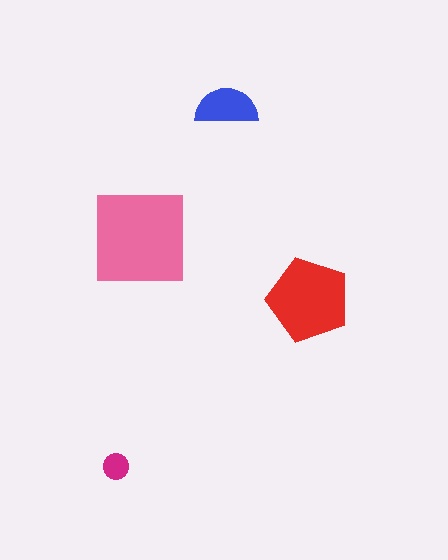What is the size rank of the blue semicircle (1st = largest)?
3rd.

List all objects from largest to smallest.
The pink square, the red pentagon, the blue semicircle, the magenta circle.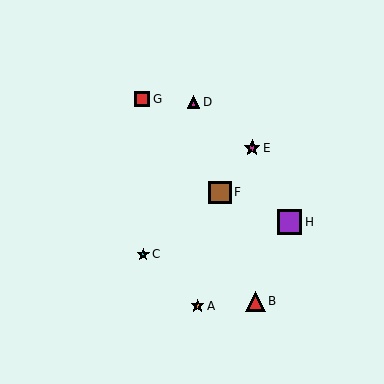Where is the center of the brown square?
The center of the brown square is at (220, 192).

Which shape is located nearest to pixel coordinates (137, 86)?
The red square (labeled G) at (142, 99) is nearest to that location.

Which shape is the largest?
The purple square (labeled H) is the largest.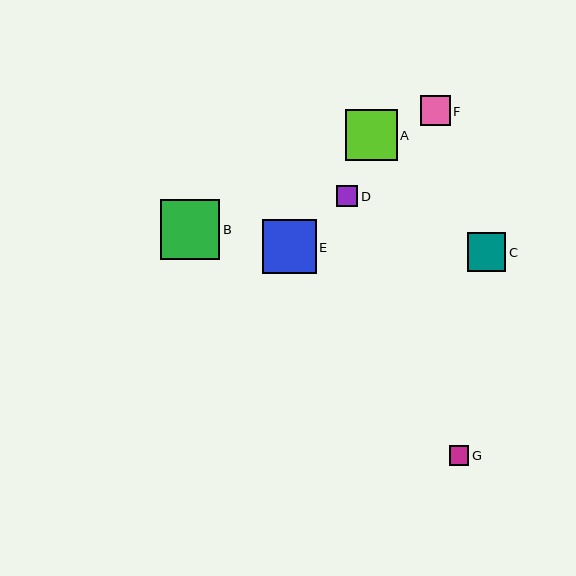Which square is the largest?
Square B is the largest with a size of approximately 60 pixels.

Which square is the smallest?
Square G is the smallest with a size of approximately 20 pixels.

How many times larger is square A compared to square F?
Square A is approximately 1.7 times the size of square F.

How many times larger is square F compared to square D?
Square F is approximately 1.4 times the size of square D.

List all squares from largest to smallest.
From largest to smallest: B, E, A, C, F, D, G.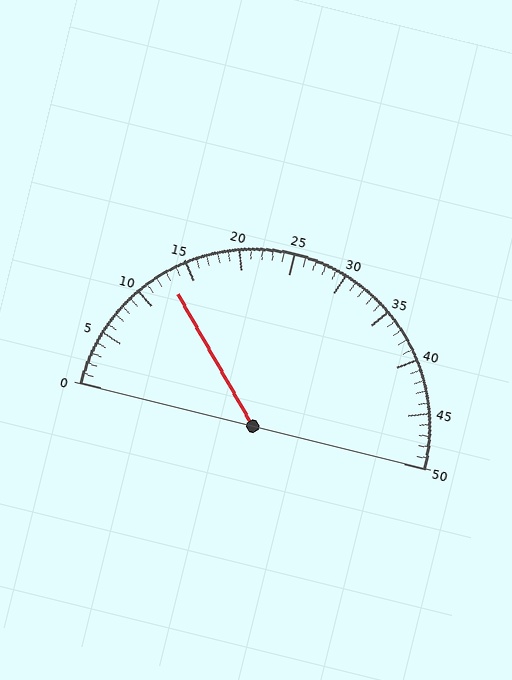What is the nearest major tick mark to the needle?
The nearest major tick mark is 15.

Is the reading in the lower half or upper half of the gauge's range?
The reading is in the lower half of the range (0 to 50).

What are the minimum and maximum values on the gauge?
The gauge ranges from 0 to 50.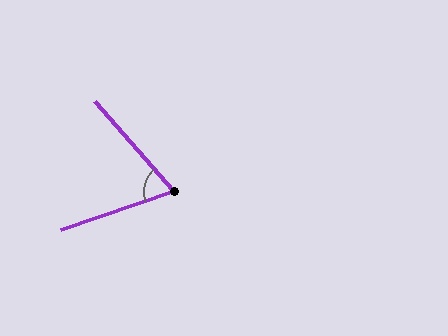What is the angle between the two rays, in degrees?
Approximately 68 degrees.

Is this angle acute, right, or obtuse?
It is acute.